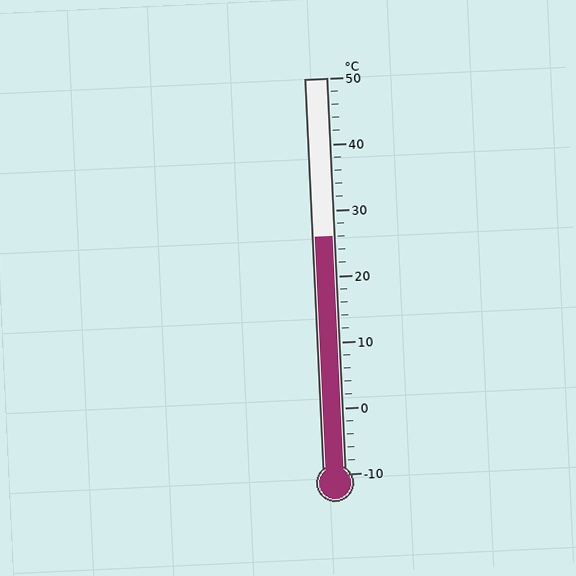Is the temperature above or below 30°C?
The temperature is below 30°C.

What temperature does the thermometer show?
The thermometer shows approximately 26°C.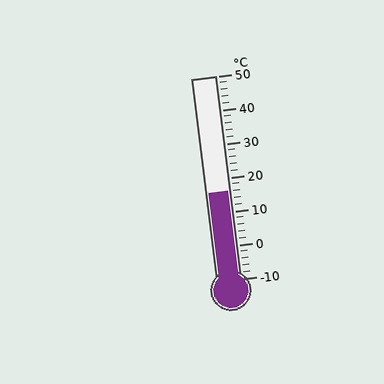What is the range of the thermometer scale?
The thermometer scale ranges from -10°C to 50°C.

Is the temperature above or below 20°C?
The temperature is below 20°C.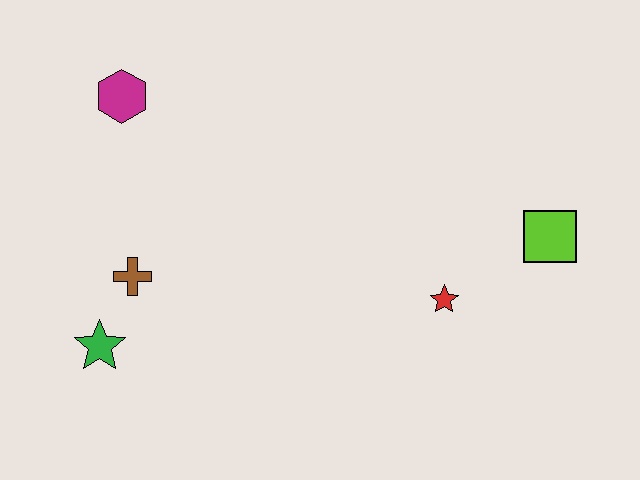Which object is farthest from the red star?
The magenta hexagon is farthest from the red star.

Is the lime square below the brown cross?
No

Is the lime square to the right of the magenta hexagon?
Yes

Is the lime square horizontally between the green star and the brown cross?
No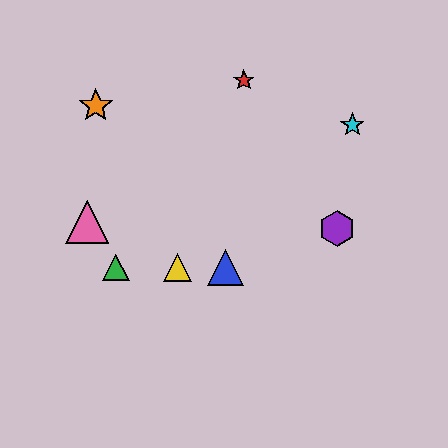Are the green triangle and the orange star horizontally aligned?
No, the green triangle is at y≈268 and the orange star is at y≈106.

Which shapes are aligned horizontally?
The blue triangle, the green triangle, the yellow triangle are aligned horizontally.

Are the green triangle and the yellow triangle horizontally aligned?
Yes, both are at y≈268.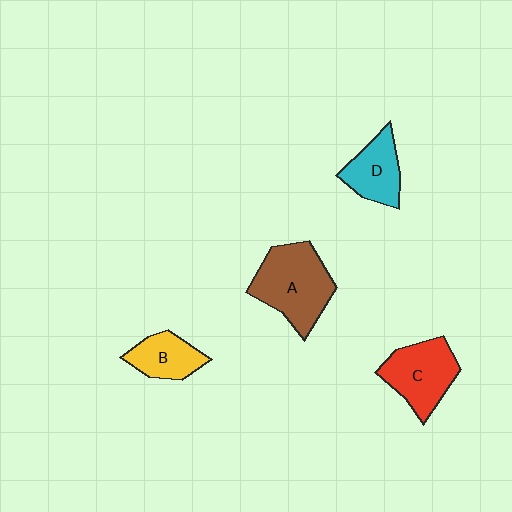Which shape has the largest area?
Shape A (brown).